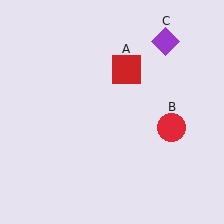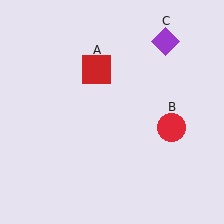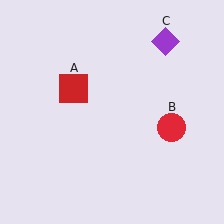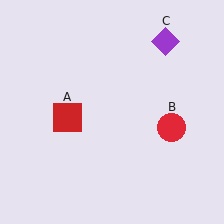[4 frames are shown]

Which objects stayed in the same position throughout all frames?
Red circle (object B) and purple diamond (object C) remained stationary.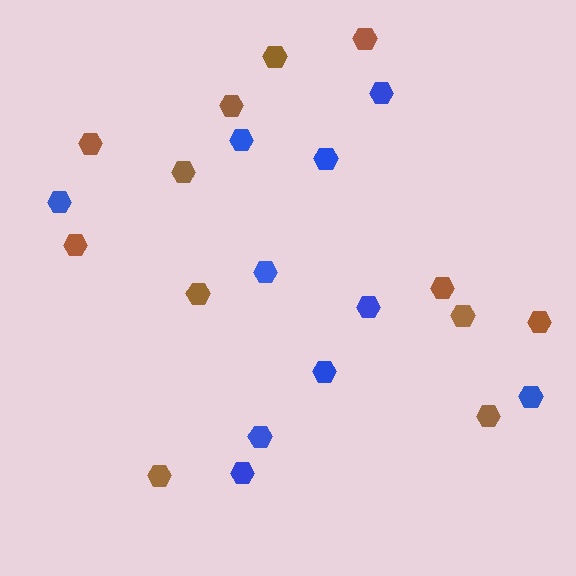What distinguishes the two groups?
There are 2 groups: one group of brown hexagons (12) and one group of blue hexagons (10).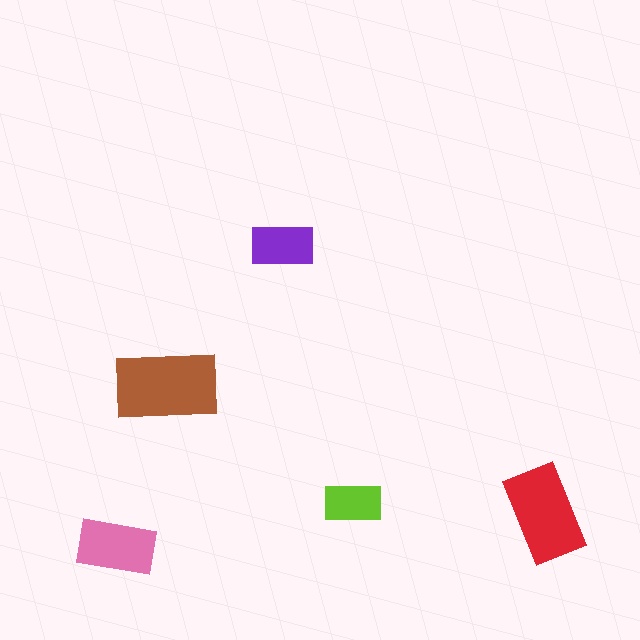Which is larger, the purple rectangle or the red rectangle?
The red one.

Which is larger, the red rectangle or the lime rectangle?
The red one.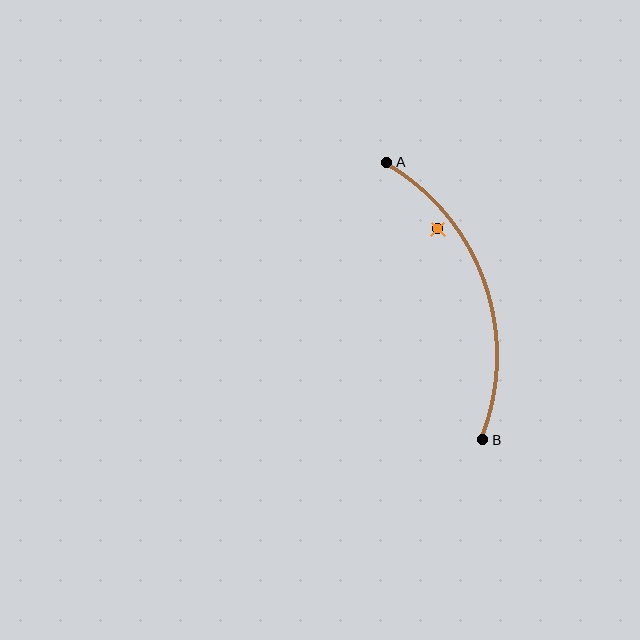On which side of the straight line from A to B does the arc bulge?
The arc bulges to the right of the straight line connecting A and B.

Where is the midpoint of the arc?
The arc midpoint is the point on the curve farthest from the straight line joining A and B. It sits to the right of that line.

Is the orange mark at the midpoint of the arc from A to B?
No — the orange mark does not lie on the arc at all. It sits slightly inside the curve.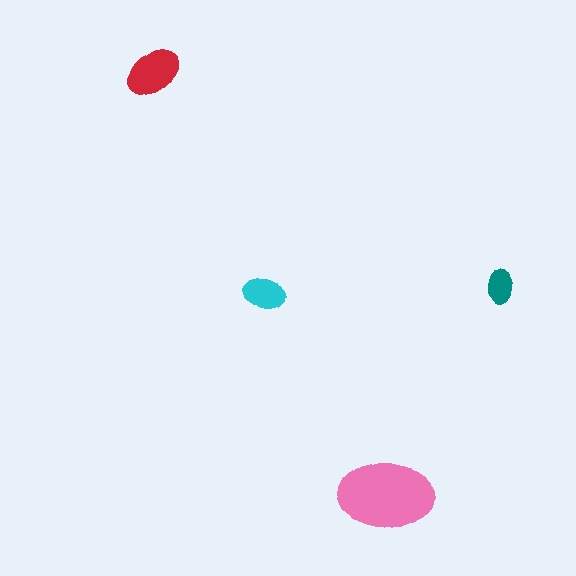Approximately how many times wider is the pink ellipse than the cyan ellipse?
About 2 times wider.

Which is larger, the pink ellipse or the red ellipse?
The pink one.